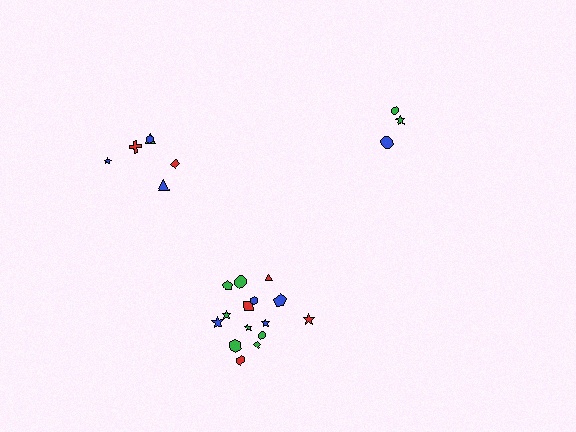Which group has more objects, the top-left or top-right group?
The top-left group.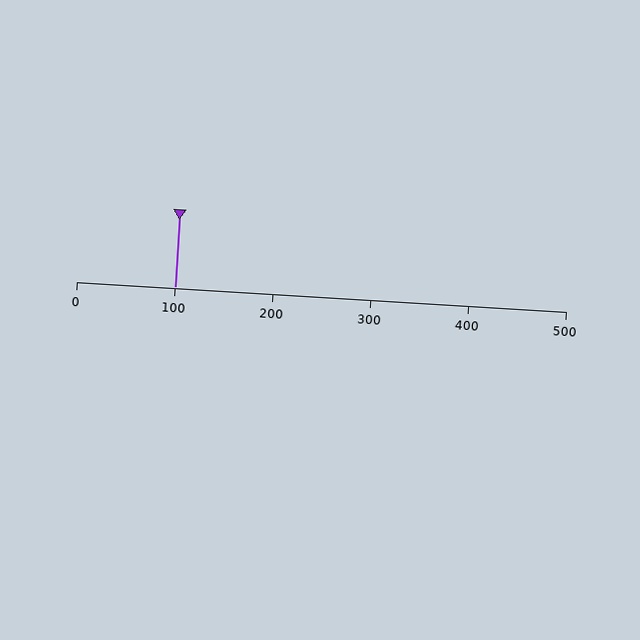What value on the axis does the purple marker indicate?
The marker indicates approximately 100.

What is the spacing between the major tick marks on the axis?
The major ticks are spaced 100 apart.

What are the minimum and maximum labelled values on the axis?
The axis runs from 0 to 500.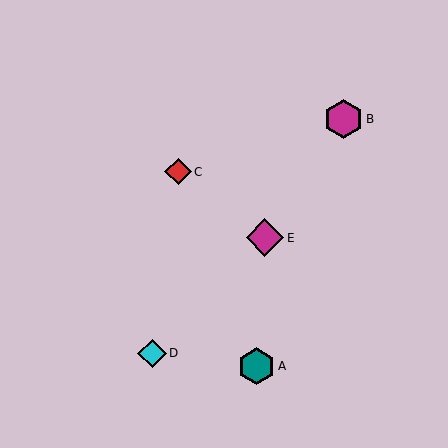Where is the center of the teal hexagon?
The center of the teal hexagon is at (256, 366).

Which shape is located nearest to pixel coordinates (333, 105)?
The magenta hexagon (labeled B) at (344, 119) is nearest to that location.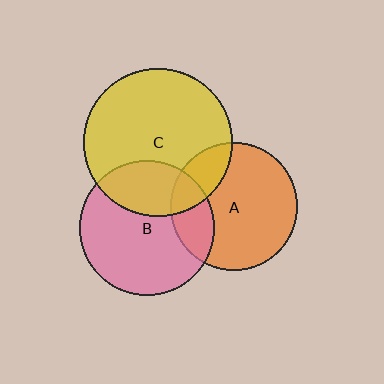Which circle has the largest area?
Circle C (yellow).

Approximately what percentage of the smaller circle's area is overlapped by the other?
Approximately 30%.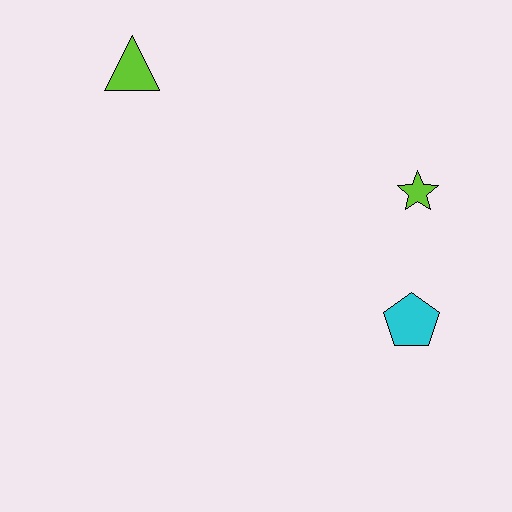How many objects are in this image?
There are 3 objects.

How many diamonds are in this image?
There are no diamonds.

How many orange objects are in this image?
There are no orange objects.